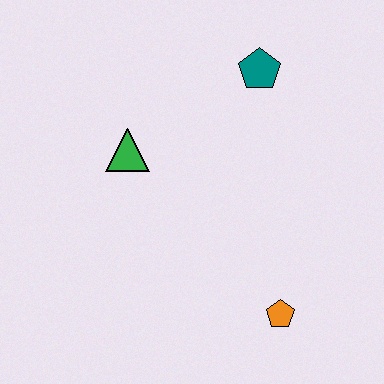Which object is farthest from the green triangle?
The orange pentagon is farthest from the green triangle.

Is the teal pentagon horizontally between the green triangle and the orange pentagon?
Yes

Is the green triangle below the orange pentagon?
No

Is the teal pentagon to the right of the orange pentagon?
No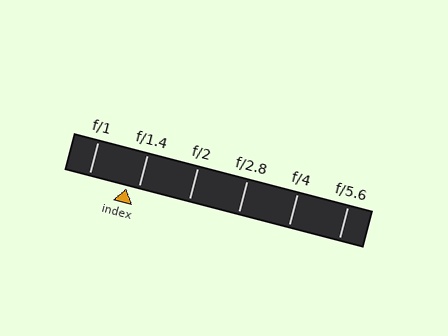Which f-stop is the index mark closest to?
The index mark is closest to f/1.4.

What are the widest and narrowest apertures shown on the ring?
The widest aperture shown is f/1 and the narrowest is f/5.6.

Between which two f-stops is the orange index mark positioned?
The index mark is between f/1 and f/1.4.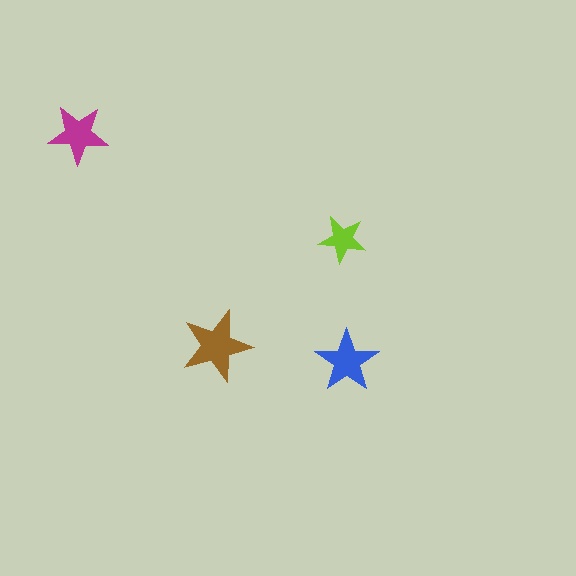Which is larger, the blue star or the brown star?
The brown one.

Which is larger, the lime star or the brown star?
The brown one.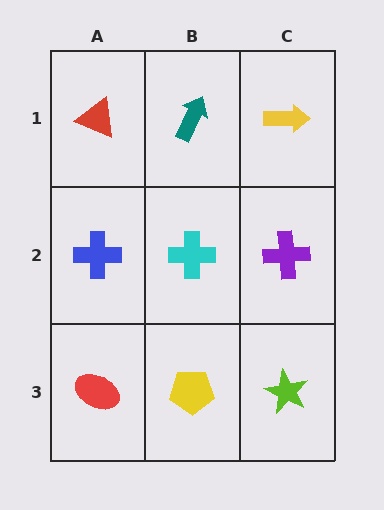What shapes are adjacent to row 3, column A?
A blue cross (row 2, column A), a yellow pentagon (row 3, column B).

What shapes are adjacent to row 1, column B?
A cyan cross (row 2, column B), a red triangle (row 1, column A), a yellow arrow (row 1, column C).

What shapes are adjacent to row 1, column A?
A blue cross (row 2, column A), a teal arrow (row 1, column B).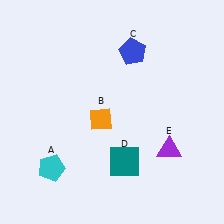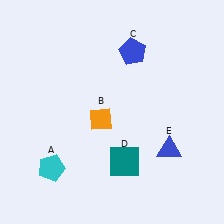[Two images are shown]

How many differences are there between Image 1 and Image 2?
There is 1 difference between the two images.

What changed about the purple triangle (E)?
In Image 1, E is purple. In Image 2, it changed to blue.